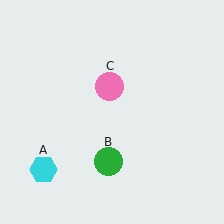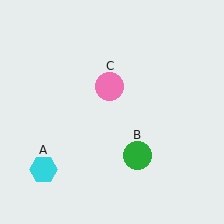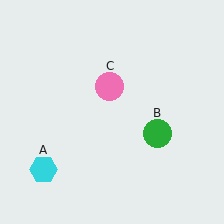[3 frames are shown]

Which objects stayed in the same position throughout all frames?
Cyan hexagon (object A) and pink circle (object C) remained stationary.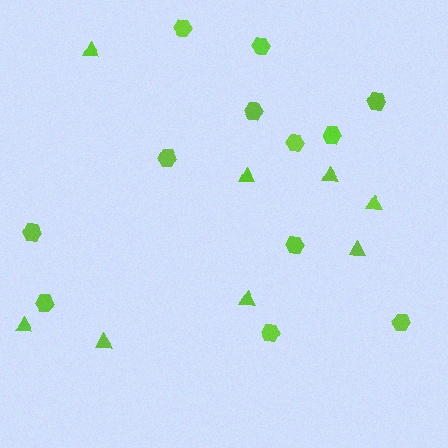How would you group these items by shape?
There are 2 groups: one group of triangles (8) and one group of hexagons (12).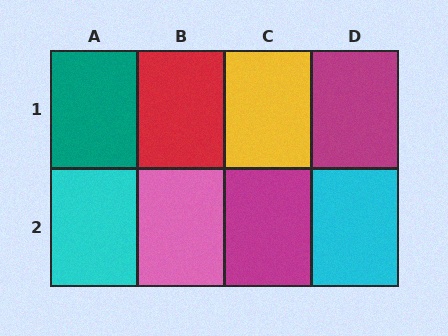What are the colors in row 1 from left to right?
Teal, red, yellow, magenta.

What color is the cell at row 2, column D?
Cyan.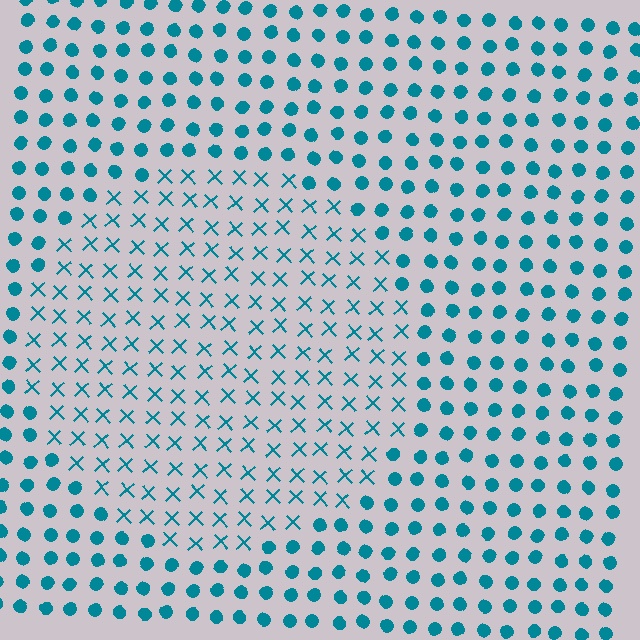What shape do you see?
I see a circle.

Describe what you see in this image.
The image is filled with small teal elements arranged in a uniform grid. A circle-shaped region contains X marks, while the surrounding area contains circles. The boundary is defined purely by the change in element shape.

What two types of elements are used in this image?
The image uses X marks inside the circle region and circles outside it.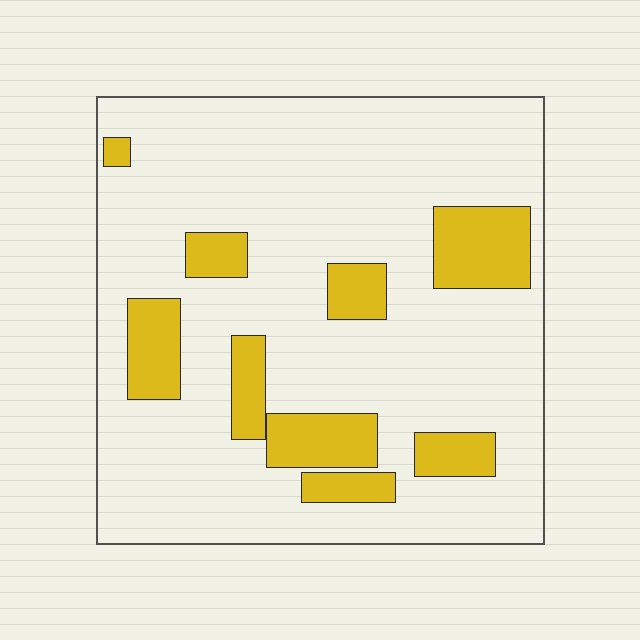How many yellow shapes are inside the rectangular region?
9.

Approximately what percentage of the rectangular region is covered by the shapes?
Approximately 20%.